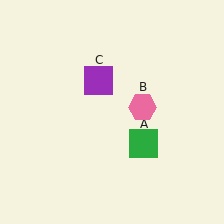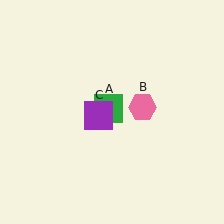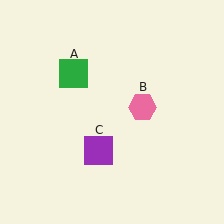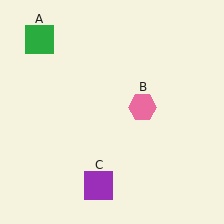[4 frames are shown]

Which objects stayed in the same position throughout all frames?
Pink hexagon (object B) remained stationary.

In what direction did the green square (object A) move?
The green square (object A) moved up and to the left.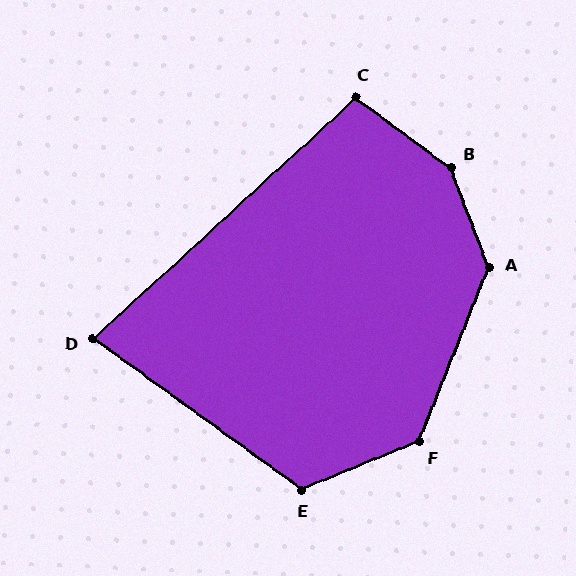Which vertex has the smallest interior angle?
D, at approximately 78 degrees.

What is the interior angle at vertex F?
Approximately 134 degrees (obtuse).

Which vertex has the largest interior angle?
B, at approximately 148 degrees.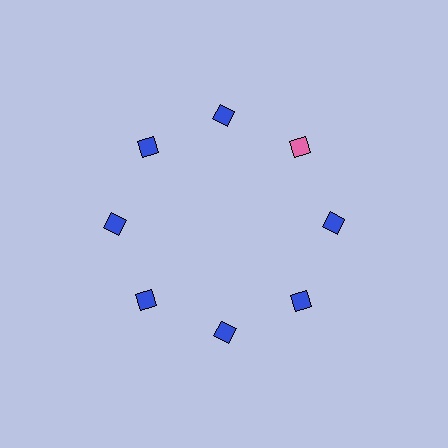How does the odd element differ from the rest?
It has a different color: pink instead of blue.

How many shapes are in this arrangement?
There are 8 shapes arranged in a ring pattern.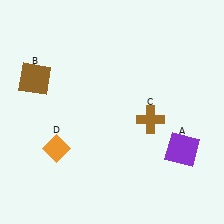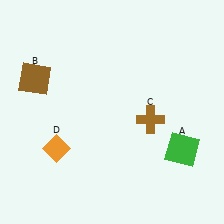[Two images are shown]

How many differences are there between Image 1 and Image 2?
There is 1 difference between the two images.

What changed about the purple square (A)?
In Image 1, A is purple. In Image 2, it changed to green.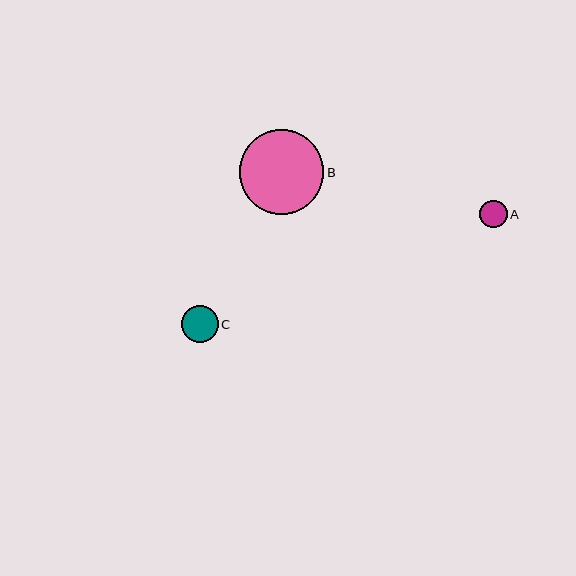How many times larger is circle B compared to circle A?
Circle B is approximately 3.1 times the size of circle A.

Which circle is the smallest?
Circle A is the smallest with a size of approximately 27 pixels.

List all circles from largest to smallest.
From largest to smallest: B, C, A.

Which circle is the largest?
Circle B is the largest with a size of approximately 85 pixels.